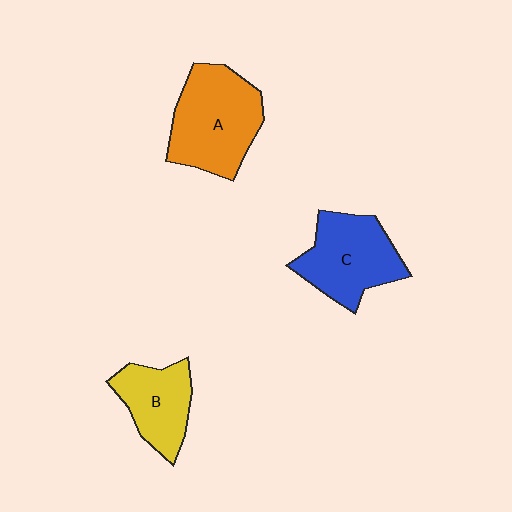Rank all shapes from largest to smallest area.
From largest to smallest: A (orange), C (blue), B (yellow).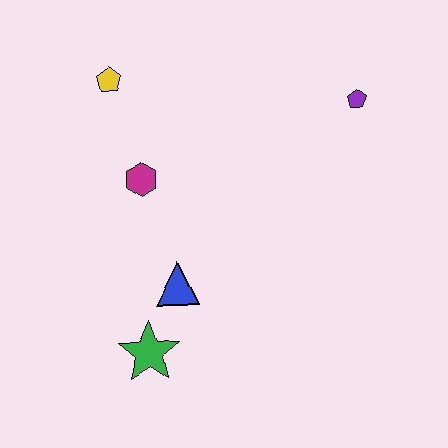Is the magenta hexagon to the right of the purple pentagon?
No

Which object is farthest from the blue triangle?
The purple pentagon is farthest from the blue triangle.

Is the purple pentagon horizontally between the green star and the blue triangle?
No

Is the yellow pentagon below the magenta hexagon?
No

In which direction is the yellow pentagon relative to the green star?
The yellow pentagon is above the green star.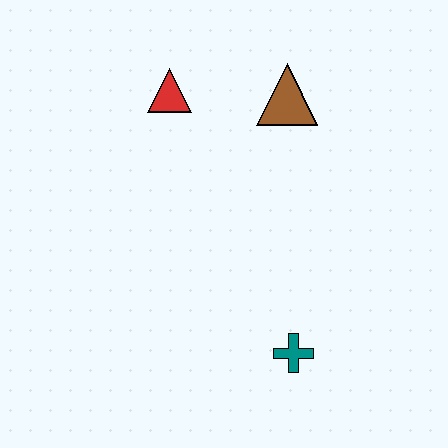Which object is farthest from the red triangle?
The teal cross is farthest from the red triangle.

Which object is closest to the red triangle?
The brown triangle is closest to the red triangle.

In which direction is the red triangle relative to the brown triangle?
The red triangle is to the left of the brown triangle.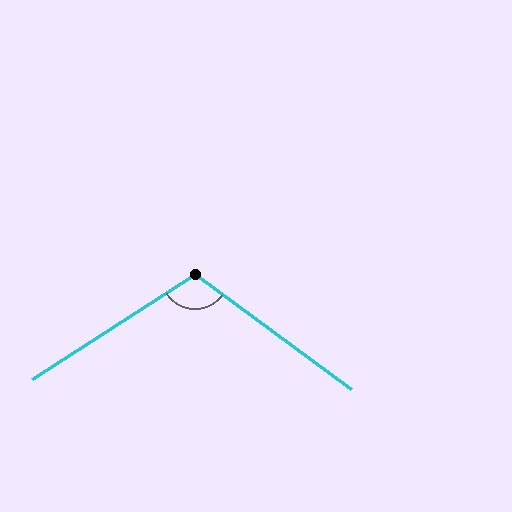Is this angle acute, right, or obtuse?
It is obtuse.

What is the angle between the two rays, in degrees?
Approximately 111 degrees.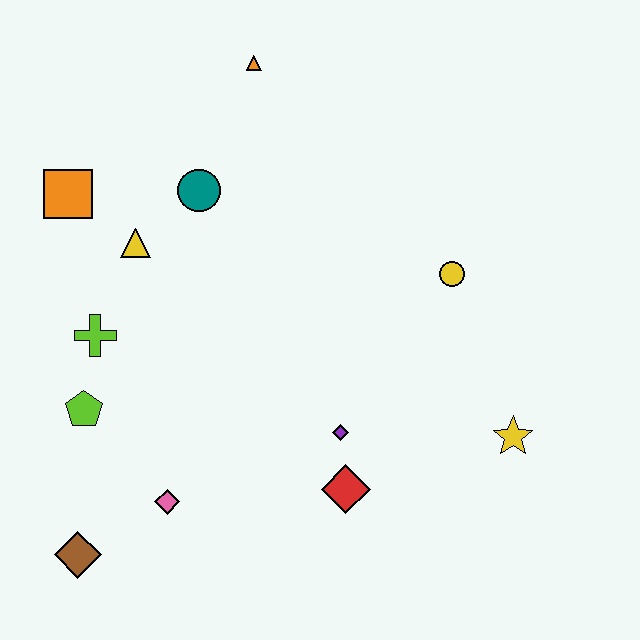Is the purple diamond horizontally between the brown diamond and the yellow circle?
Yes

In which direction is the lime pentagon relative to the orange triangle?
The lime pentagon is below the orange triangle.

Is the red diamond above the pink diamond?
Yes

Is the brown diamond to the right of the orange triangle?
No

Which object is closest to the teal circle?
The yellow triangle is closest to the teal circle.